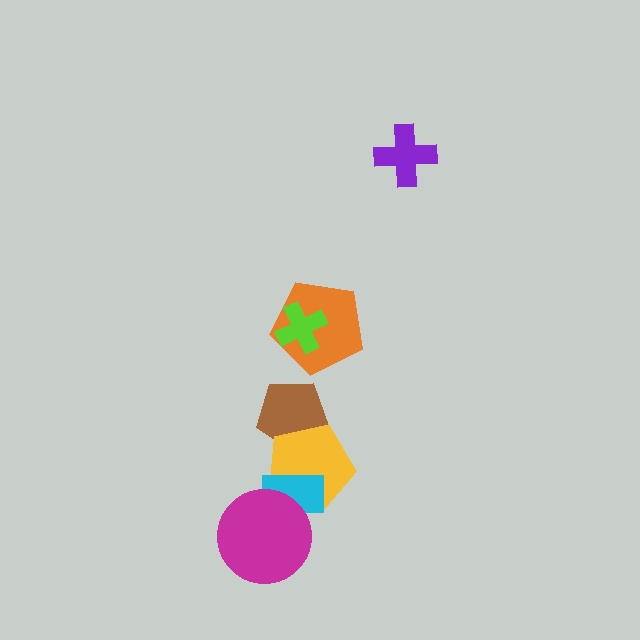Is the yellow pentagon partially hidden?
Yes, it is partially covered by another shape.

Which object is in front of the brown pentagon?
The yellow pentagon is in front of the brown pentagon.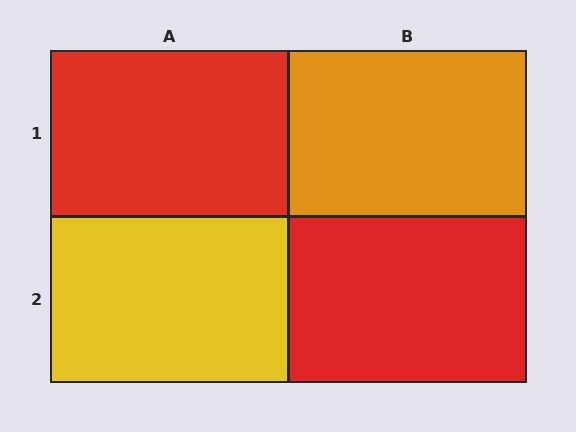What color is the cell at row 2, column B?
Red.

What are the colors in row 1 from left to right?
Red, orange.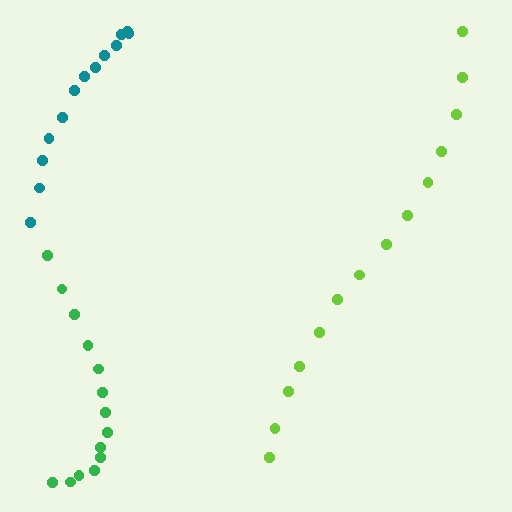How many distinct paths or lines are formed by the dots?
There are 3 distinct paths.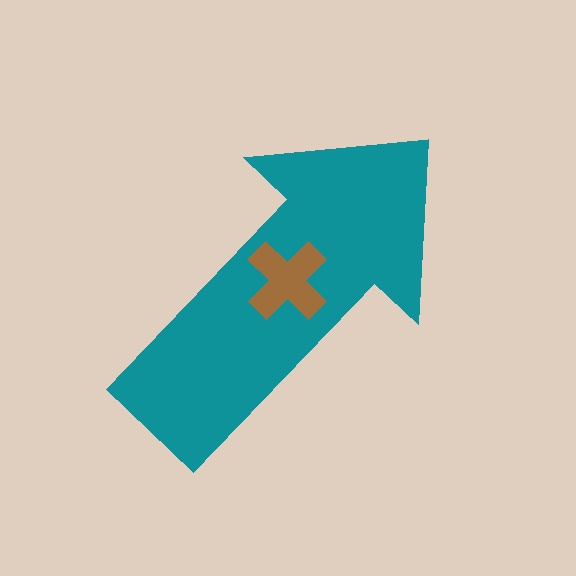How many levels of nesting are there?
2.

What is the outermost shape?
The teal arrow.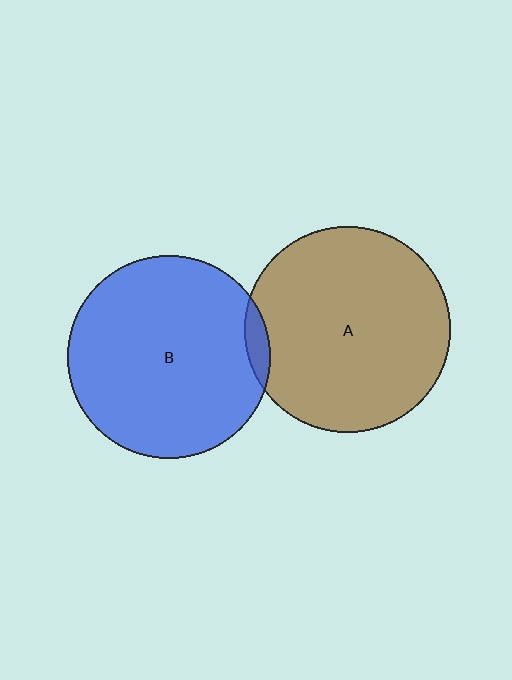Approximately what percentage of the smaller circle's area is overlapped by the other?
Approximately 5%.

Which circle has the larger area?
Circle A (brown).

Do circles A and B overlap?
Yes.